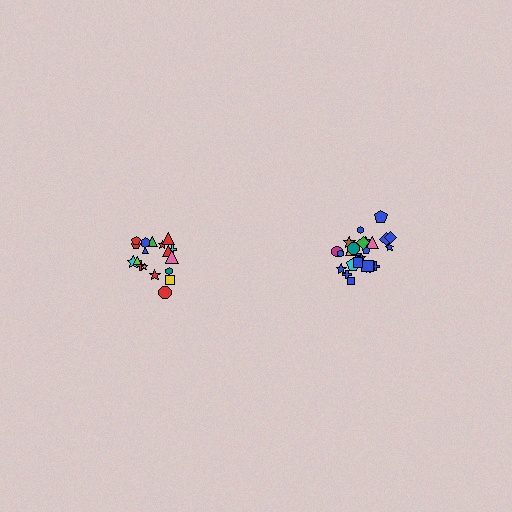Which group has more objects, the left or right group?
The right group.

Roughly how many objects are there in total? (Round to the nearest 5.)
Roughly 45 objects in total.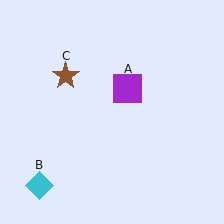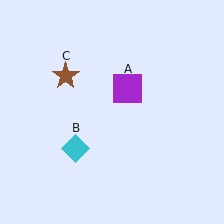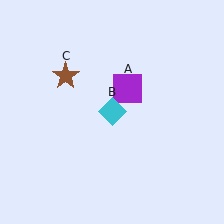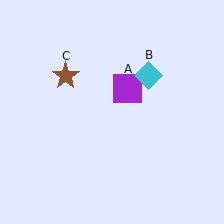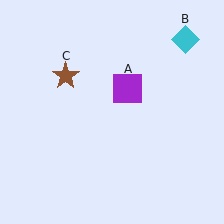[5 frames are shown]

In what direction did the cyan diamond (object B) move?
The cyan diamond (object B) moved up and to the right.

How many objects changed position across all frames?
1 object changed position: cyan diamond (object B).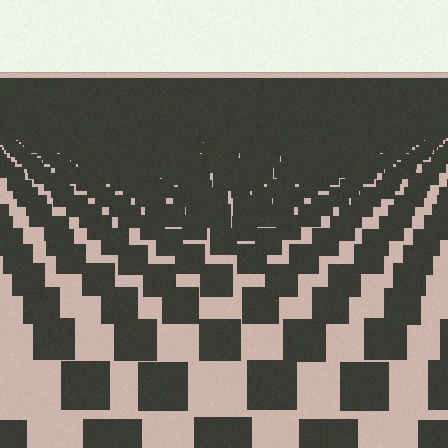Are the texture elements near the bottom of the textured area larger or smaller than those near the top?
Larger. Near the bottom, elements are closer to the viewer and appear at a bigger on-screen size.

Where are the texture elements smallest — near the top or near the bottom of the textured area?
Near the top.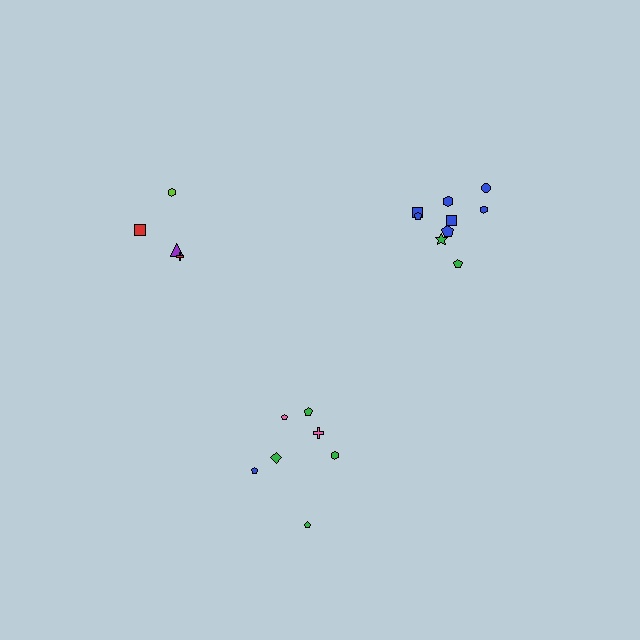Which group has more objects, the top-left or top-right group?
The top-right group.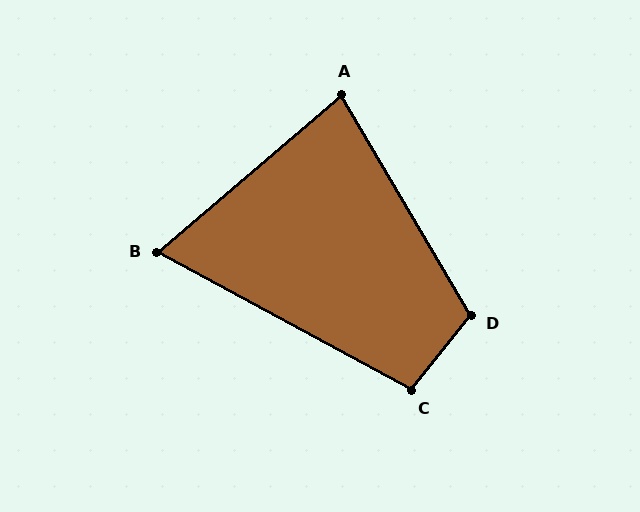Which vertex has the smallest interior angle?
B, at approximately 69 degrees.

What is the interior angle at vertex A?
Approximately 80 degrees (acute).